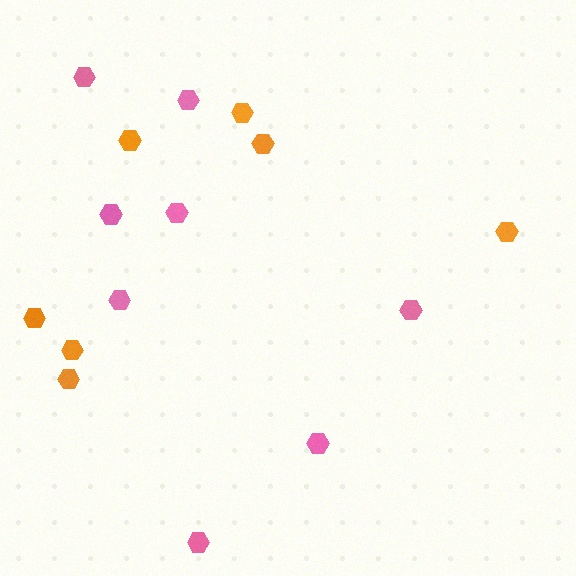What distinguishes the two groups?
There are 2 groups: one group of orange hexagons (7) and one group of pink hexagons (8).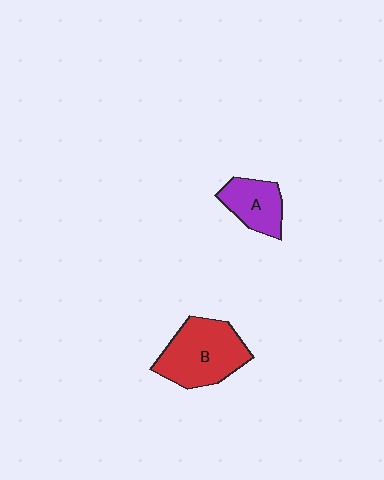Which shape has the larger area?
Shape B (red).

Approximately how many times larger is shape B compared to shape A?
Approximately 1.7 times.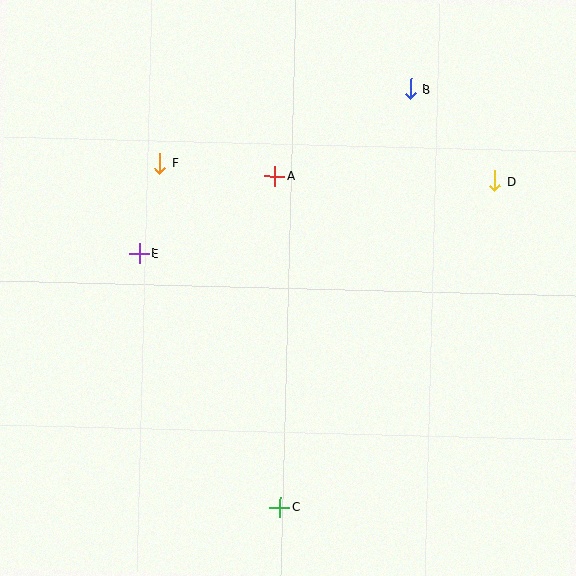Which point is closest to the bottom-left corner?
Point C is closest to the bottom-left corner.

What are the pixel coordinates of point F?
Point F is at (160, 163).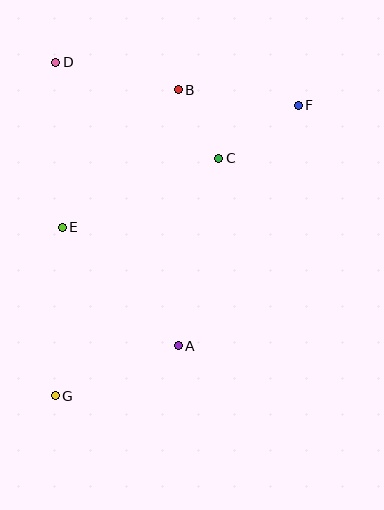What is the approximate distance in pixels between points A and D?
The distance between A and D is approximately 309 pixels.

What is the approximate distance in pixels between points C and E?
The distance between C and E is approximately 171 pixels.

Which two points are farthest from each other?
Points F and G are farthest from each other.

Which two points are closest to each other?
Points B and C are closest to each other.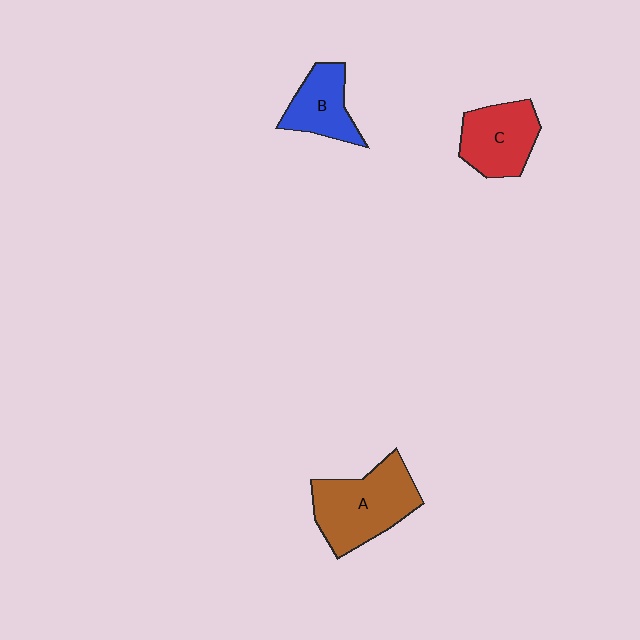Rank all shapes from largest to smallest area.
From largest to smallest: A (brown), C (red), B (blue).